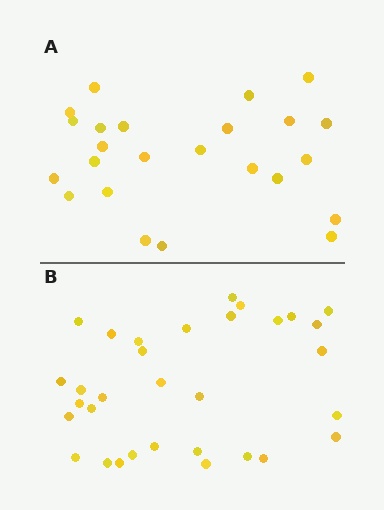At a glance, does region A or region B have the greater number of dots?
Region B (the bottom region) has more dots.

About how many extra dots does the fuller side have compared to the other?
Region B has roughly 8 or so more dots than region A.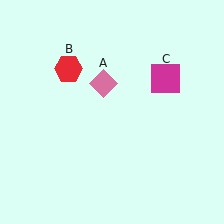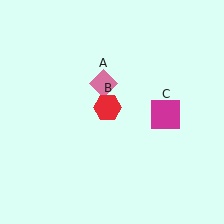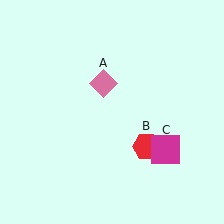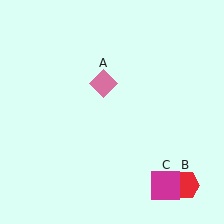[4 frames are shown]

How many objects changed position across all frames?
2 objects changed position: red hexagon (object B), magenta square (object C).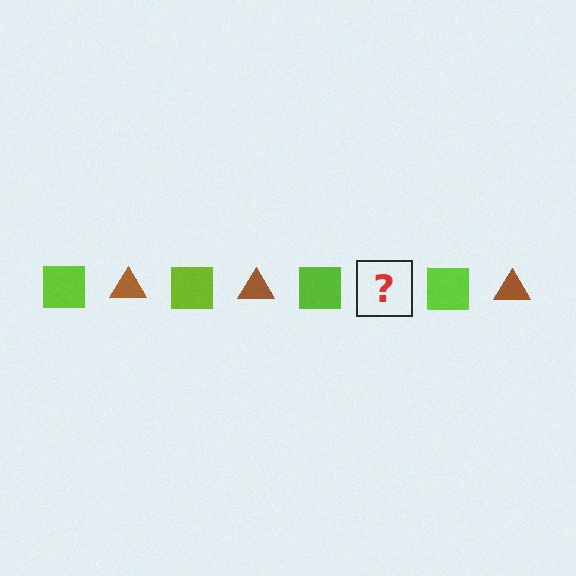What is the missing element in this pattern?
The missing element is a brown triangle.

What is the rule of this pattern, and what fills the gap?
The rule is that the pattern alternates between lime square and brown triangle. The gap should be filled with a brown triangle.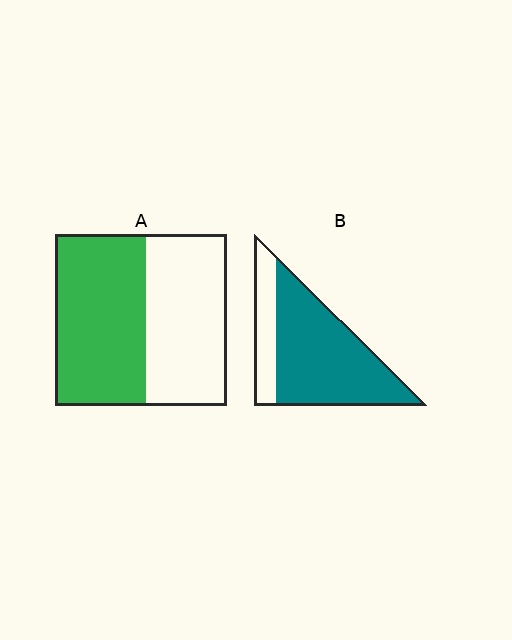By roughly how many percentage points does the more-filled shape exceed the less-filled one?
By roughly 25 percentage points (B over A).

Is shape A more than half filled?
Roughly half.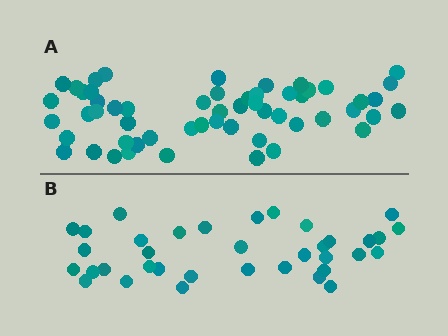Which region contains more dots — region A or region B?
Region A (the top region) has more dots.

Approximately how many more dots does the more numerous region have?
Region A has approximately 20 more dots than region B.